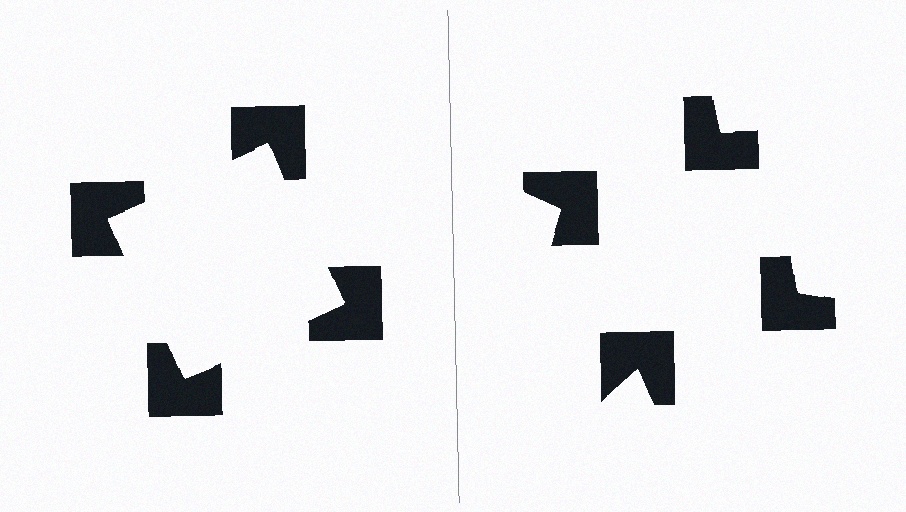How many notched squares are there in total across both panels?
8 — 4 on each side.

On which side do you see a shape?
An illusory square appears on the left side. On the right side the wedge cuts are rotated, so no coherent shape forms.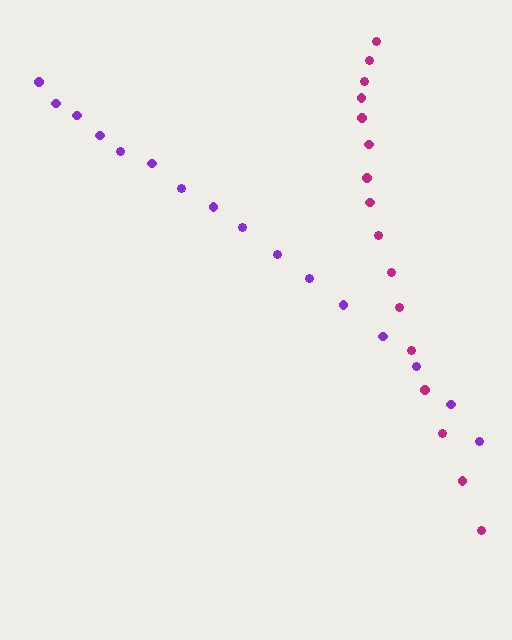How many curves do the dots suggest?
There are 2 distinct paths.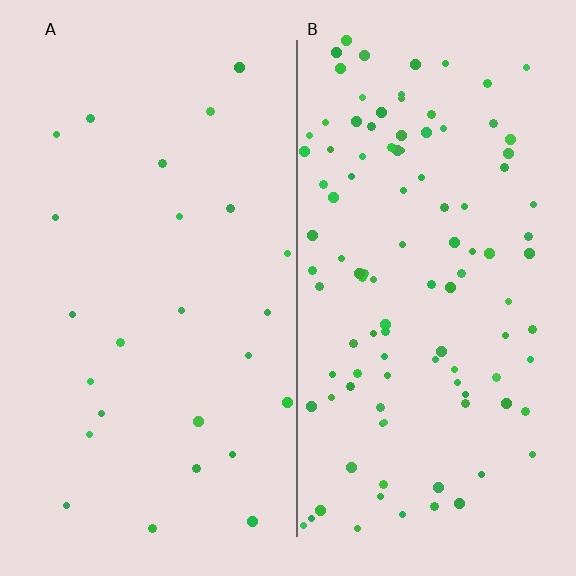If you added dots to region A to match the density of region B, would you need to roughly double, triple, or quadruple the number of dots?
Approximately quadruple.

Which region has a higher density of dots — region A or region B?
B (the right).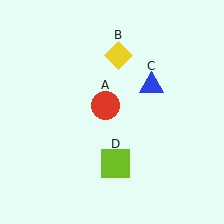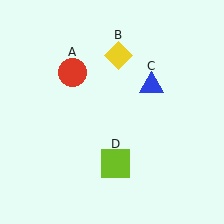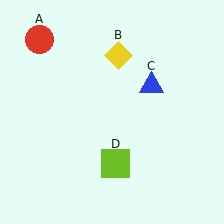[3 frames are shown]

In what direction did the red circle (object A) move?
The red circle (object A) moved up and to the left.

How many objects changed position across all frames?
1 object changed position: red circle (object A).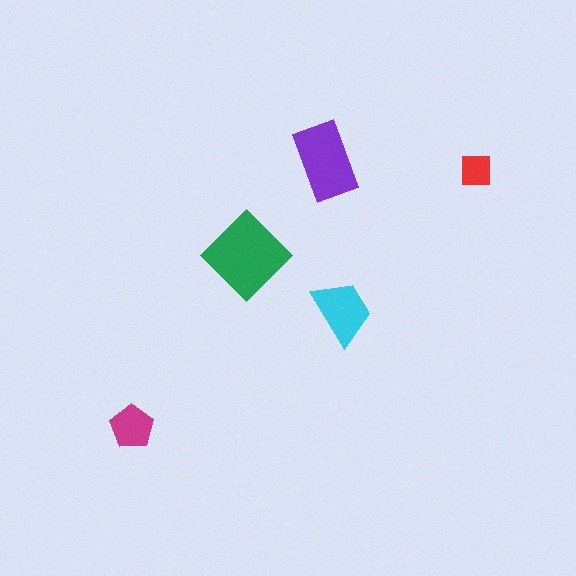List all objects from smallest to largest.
The red square, the magenta pentagon, the cyan trapezoid, the purple rectangle, the green diamond.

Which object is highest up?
The purple rectangle is topmost.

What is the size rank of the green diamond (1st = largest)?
1st.